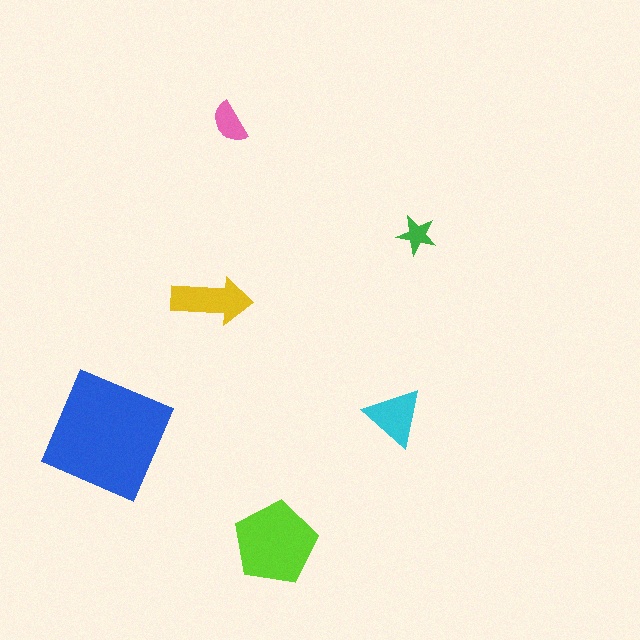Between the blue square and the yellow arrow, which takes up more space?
The blue square.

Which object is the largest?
The blue square.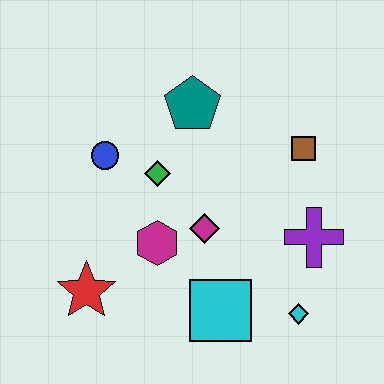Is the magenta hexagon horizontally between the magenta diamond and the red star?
Yes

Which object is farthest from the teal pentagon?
The cyan diamond is farthest from the teal pentagon.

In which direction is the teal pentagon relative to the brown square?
The teal pentagon is to the left of the brown square.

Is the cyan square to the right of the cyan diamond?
No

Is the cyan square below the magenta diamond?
Yes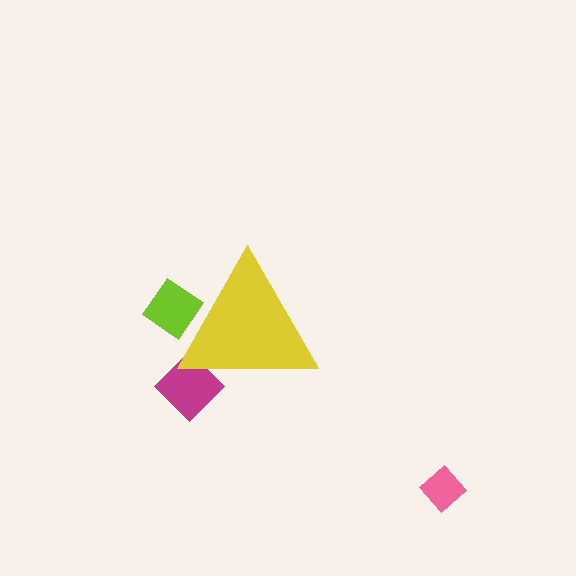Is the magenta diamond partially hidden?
Yes, the magenta diamond is partially hidden behind the yellow triangle.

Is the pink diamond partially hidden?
No, the pink diamond is fully visible.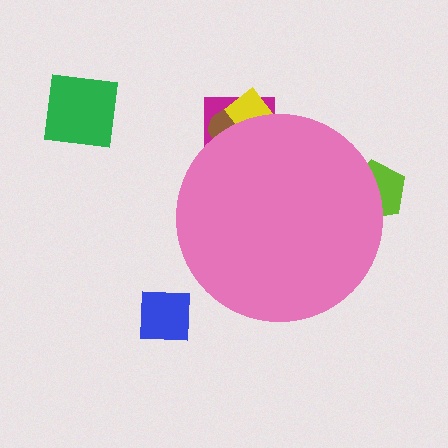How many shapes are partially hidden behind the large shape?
4 shapes are partially hidden.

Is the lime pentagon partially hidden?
Yes, the lime pentagon is partially hidden behind the pink circle.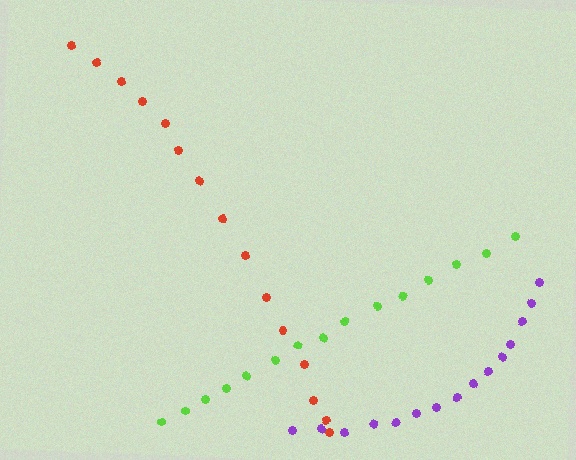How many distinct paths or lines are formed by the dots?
There are 3 distinct paths.